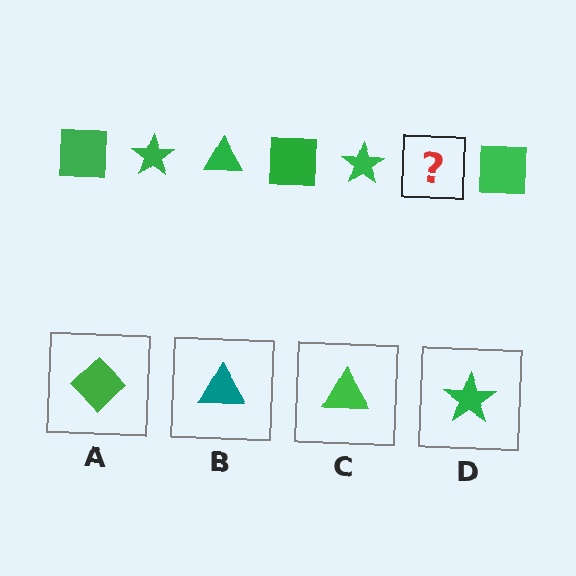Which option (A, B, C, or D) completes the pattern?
C.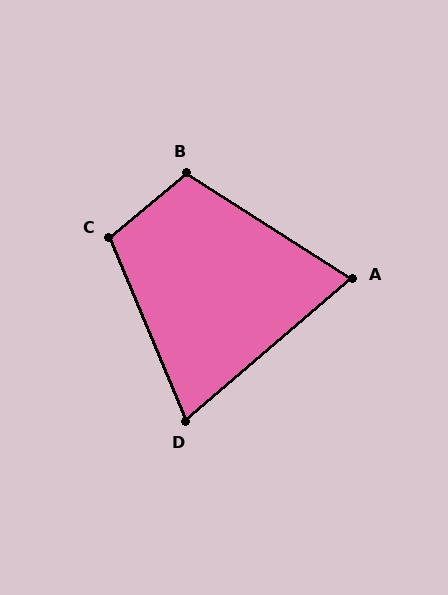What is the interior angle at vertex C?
Approximately 107 degrees (obtuse).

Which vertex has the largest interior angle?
B, at approximately 108 degrees.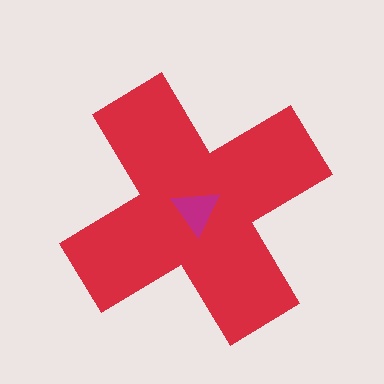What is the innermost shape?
The magenta triangle.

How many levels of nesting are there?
2.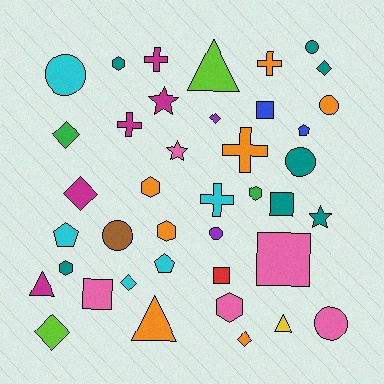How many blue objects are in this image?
There are 2 blue objects.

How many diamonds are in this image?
There are 7 diamonds.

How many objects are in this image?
There are 40 objects.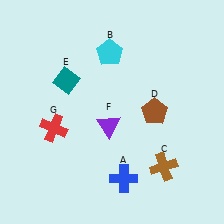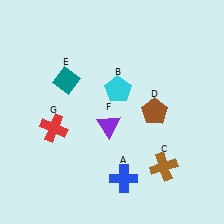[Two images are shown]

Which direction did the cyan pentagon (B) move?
The cyan pentagon (B) moved down.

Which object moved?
The cyan pentagon (B) moved down.